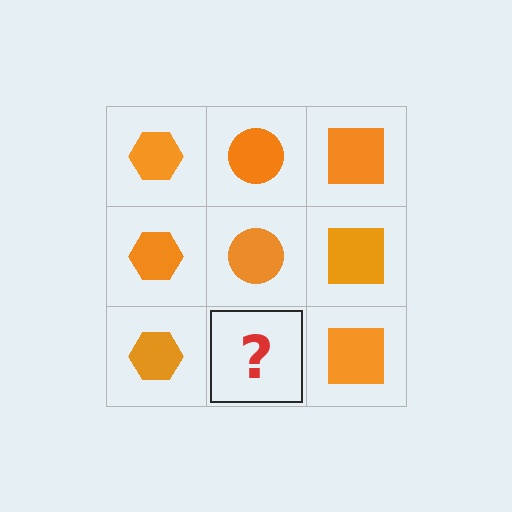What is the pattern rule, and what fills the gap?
The rule is that each column has a consistent shape. The gap should be filled with an orange circle.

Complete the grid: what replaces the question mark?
The question mark should be replaced with an orange circle.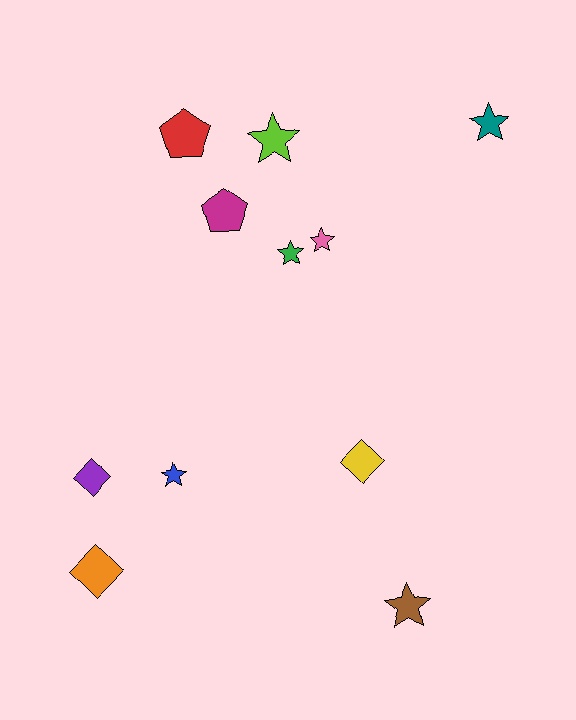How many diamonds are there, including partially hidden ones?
There are 3 diamonds.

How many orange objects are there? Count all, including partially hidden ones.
There is 1 orange object.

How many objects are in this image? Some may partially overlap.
There are 11 objects.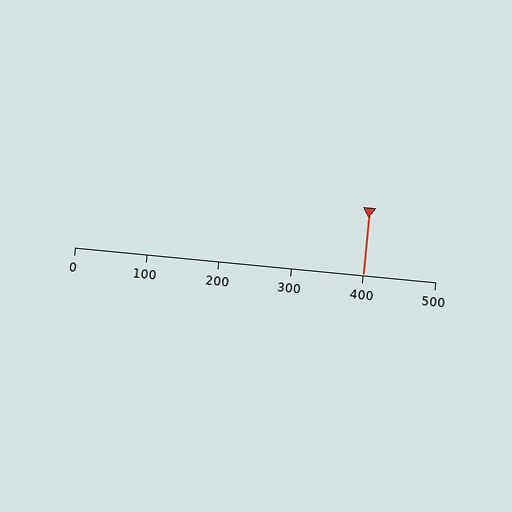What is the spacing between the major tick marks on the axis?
The major ticks are spaced 100 apart.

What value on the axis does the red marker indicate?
The marker indicates approximately 400.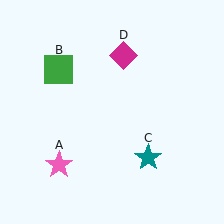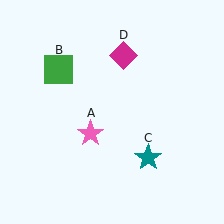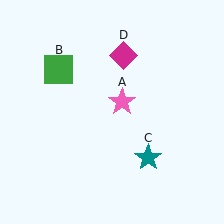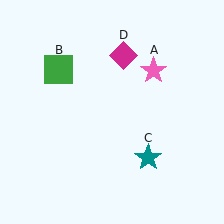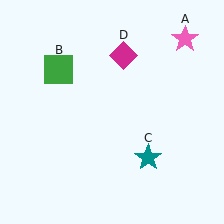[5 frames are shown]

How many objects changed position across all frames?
1 object changed position: pink star (object A).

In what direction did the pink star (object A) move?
The pink star (object A) moved up and to the right.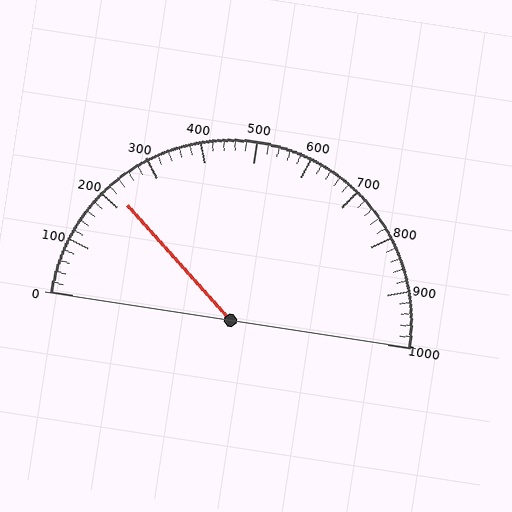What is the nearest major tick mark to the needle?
The nearest major tick mark is 200.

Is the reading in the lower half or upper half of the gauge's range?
The reading is in the lower half of the range (0 to 1000).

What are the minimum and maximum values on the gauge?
The gauge ranges from 0 to 1000.